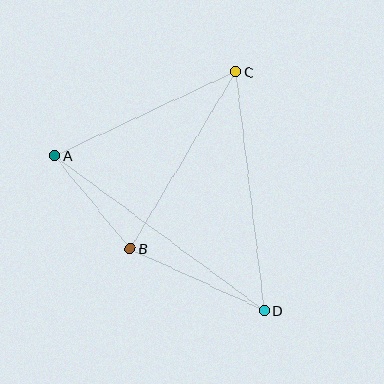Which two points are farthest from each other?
Points A and D are farthest from each other.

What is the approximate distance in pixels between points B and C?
The distance between B and C is approximately 206 pixels.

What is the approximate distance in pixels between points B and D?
The distance between B and D is approximately 148 pixels.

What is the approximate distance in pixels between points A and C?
The distance between A and C is approximately 200 pixels.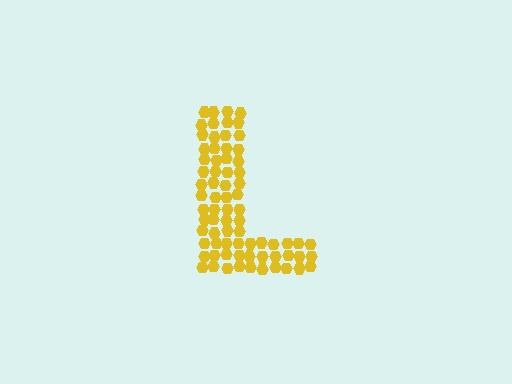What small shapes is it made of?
It is made of small hexagons.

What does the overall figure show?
The overall figure shows the letter L.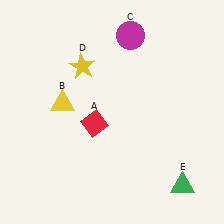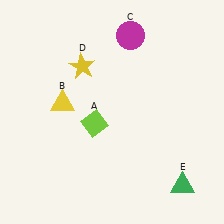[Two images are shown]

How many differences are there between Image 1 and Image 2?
There is 1 difference between the two images.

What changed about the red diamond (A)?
In Image 1, A is red. In Image 2, it changed to lime.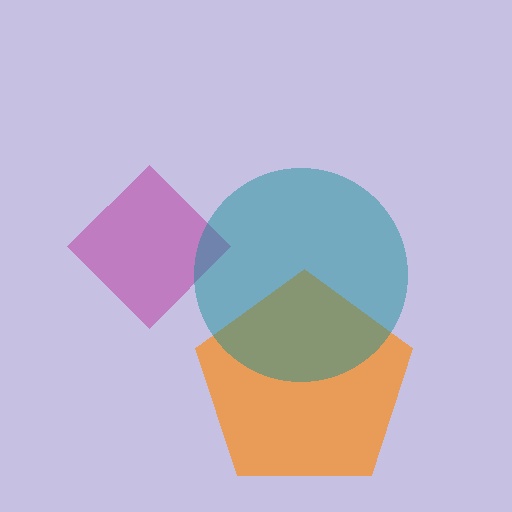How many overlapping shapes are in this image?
There are 3 overlapping shapes in the image.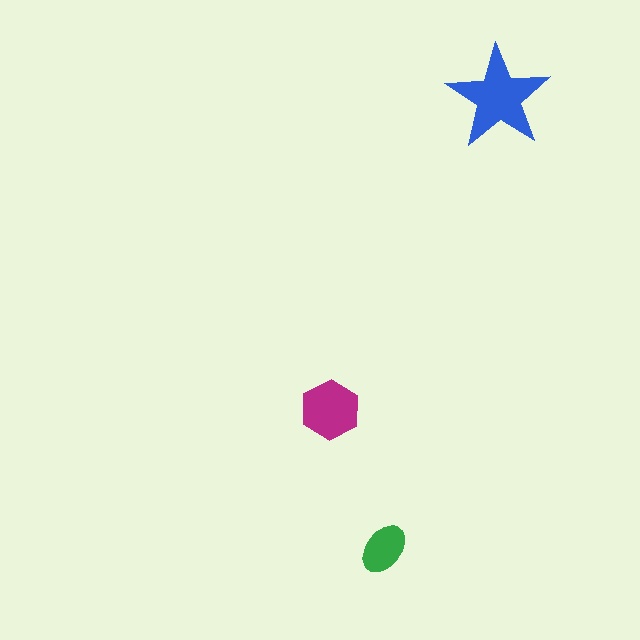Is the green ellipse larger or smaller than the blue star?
Smaller.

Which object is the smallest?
The green ellipse.